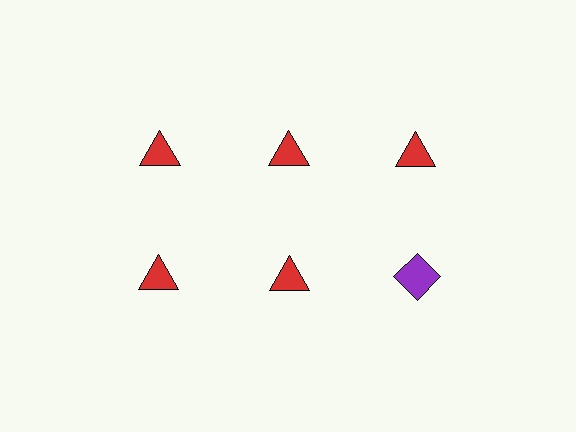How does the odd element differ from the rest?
It differs in both color (purple instead of red) and shape (diamond instead of triangle).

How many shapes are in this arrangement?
There are 6 shapes arranged in a grid pattern.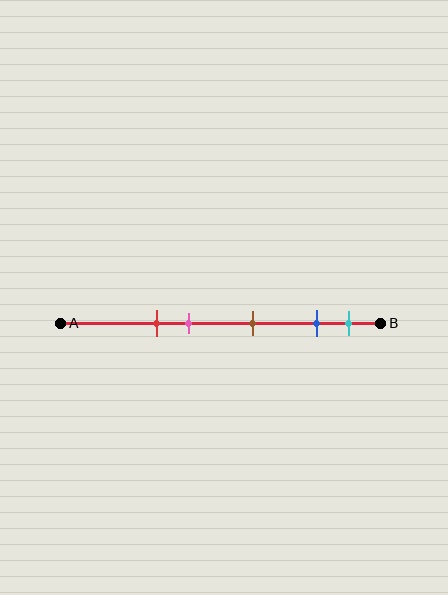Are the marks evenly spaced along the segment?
No, the marks are not evenly spaced.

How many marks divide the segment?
There are 5 marks dividing the segment.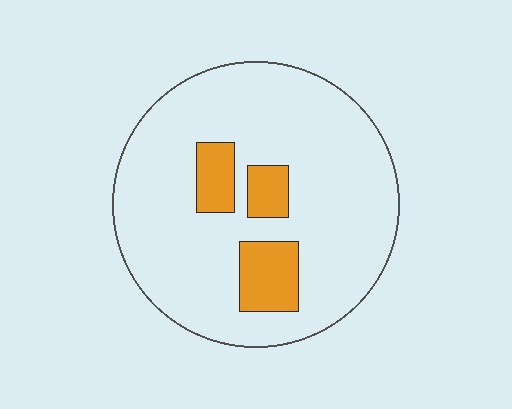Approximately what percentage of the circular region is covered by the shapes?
Approximately 15%.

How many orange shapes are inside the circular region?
3.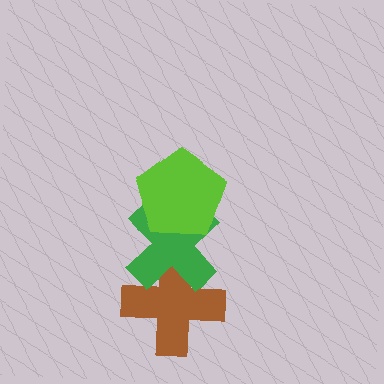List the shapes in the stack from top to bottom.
From top to bottom: the lime pentagon, the green cross, the brown cross.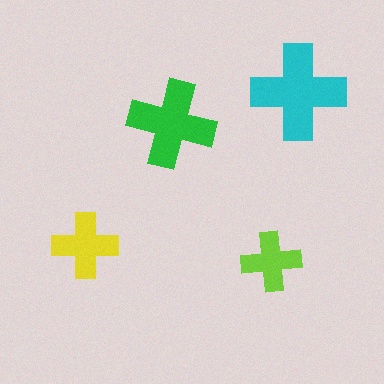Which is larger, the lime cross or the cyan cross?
The cyan one.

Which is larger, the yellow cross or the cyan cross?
The cyan one.